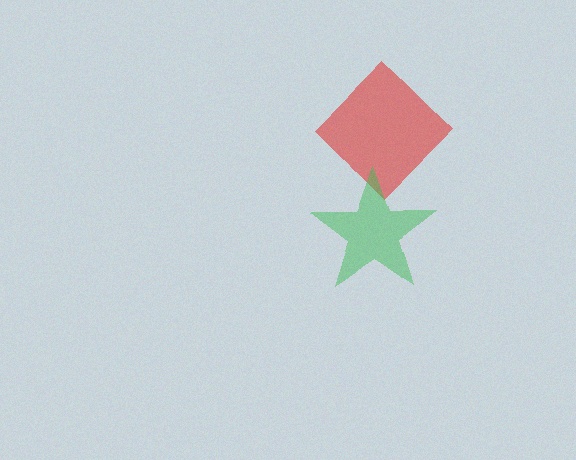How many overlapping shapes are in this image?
There are 2 overlapping shapes in the image.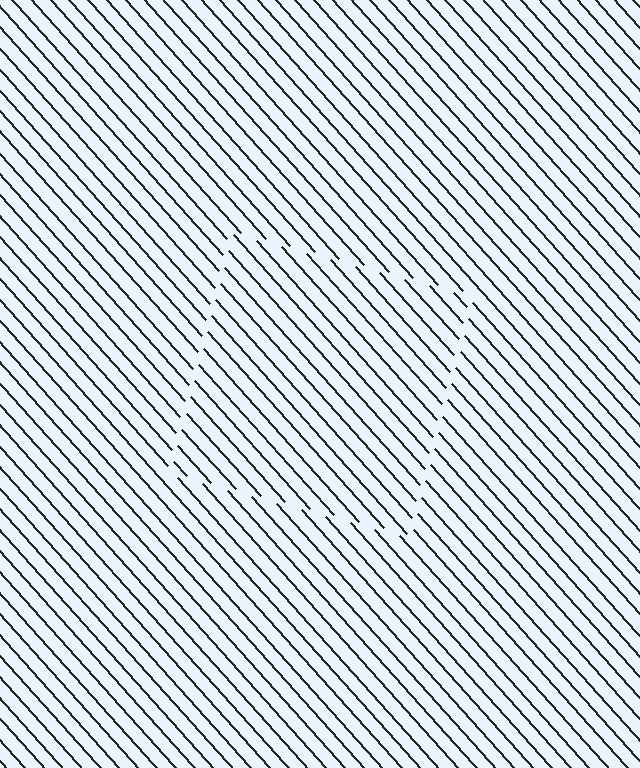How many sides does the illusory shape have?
4 sides — the line-ends trace a square.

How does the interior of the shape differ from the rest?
The interior of the shape contains the same grating, shifted by half a period — the contour is defined by the phase discontinuity where line-ends from the inner and outer gratings abut.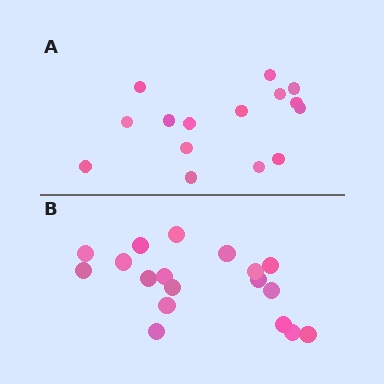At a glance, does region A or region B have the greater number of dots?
Region B (the bottom region) has more dots.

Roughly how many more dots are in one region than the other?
Region B has just a few more — roughly 2 or 3 more dots than region A.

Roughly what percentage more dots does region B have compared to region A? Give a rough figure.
About 20% more.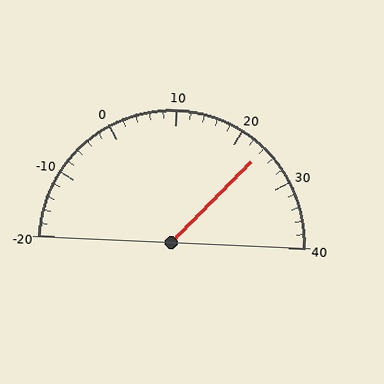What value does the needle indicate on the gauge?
The needle indicates approximately 24.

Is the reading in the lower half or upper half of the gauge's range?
The reading is in the upper half of the range (-20 to 40).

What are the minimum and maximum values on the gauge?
The gauge ranges from -20 to 40.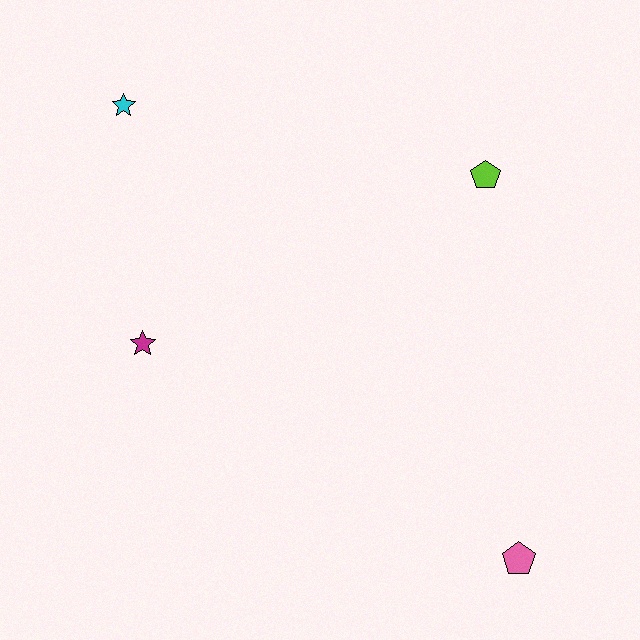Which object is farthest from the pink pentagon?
The cyan star is farthest from the pink pentagon.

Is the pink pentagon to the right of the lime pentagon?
Yes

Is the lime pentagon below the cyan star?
Yes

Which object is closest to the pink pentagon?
The lime pentagon is closest to the pink pentagon.